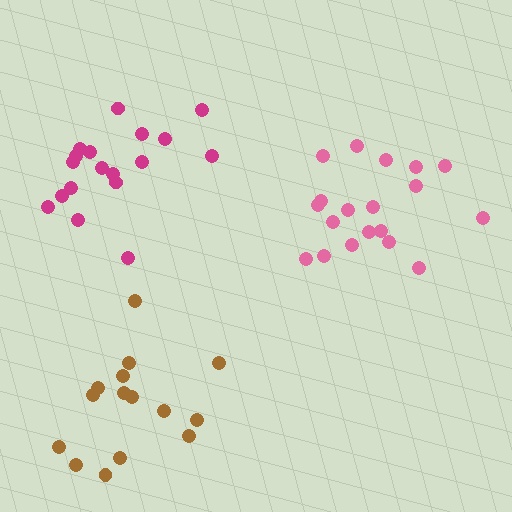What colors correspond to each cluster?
The clusters are colored: magenta, brown, pink.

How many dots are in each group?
Group 1: 18 dots, Group 2: 15 dots, Group 3: 19 dots (52 total).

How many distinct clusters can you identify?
There are 3 distinct clusters.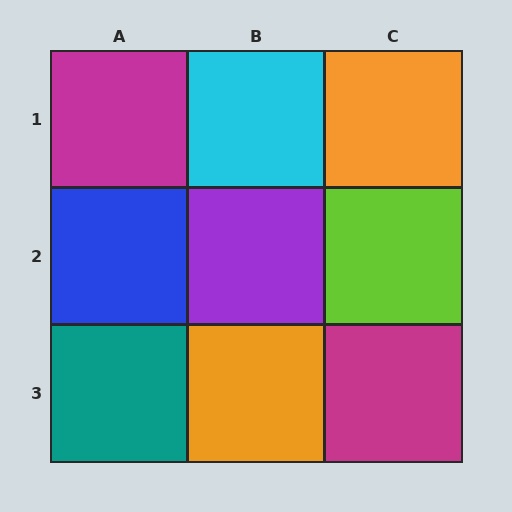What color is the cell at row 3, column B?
Orange.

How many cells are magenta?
2 cells are magenta.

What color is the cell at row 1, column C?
Orange.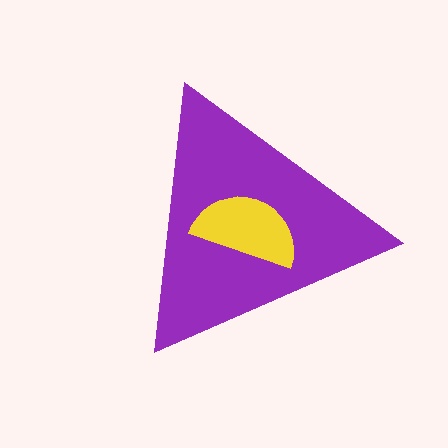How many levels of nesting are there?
2.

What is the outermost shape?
The purple triangle.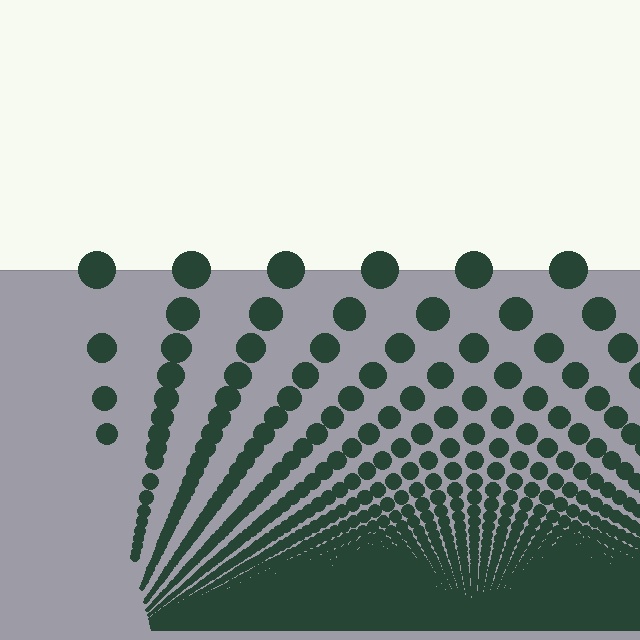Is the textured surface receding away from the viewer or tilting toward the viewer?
The surface appears to tilt toward the viewer. Texture elements get larger and sparser toward the top.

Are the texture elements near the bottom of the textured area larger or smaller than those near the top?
Smaller. The gradient is inverted — elements near the bottom are smaller and denser.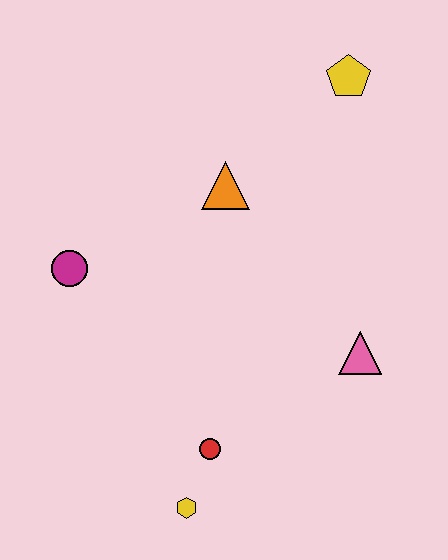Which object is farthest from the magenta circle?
The yellow pentagon is farthest from the magenta circle.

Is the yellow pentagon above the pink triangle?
Yes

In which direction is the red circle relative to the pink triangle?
The red circle is to the left of the pink triangle.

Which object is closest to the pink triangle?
The red circle is closest to the pink triangle.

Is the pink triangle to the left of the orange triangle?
No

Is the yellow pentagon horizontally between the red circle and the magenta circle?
No